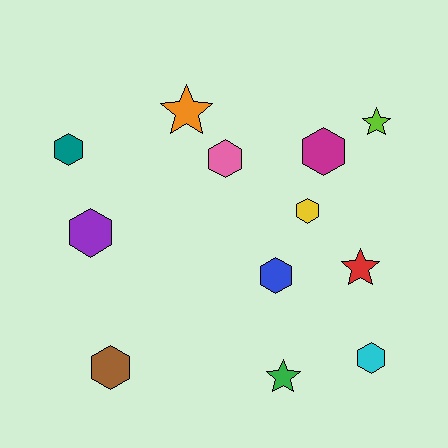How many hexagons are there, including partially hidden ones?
There are 8 hexagons.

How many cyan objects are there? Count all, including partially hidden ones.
There is 1 cyan object.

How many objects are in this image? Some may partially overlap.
There are 12 objects.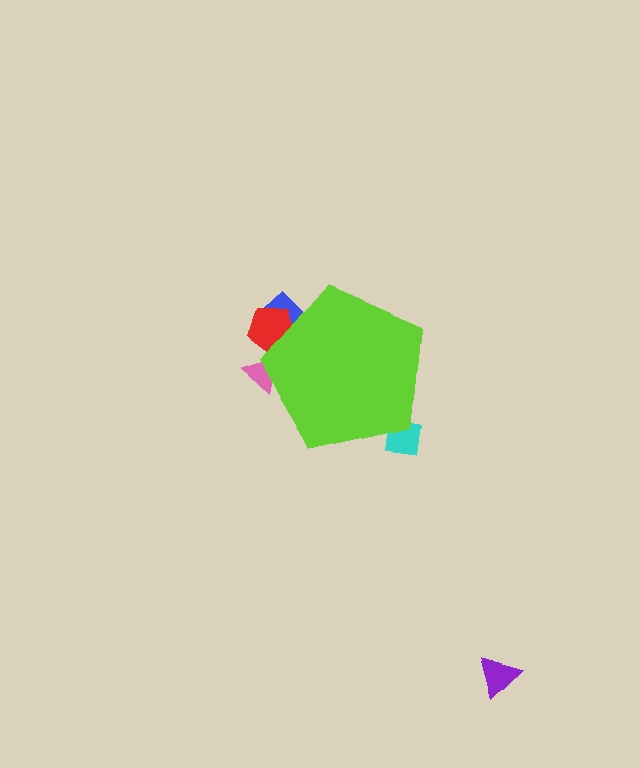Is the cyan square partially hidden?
Yes, the cyan square is partially hidden behind the lime pentagon.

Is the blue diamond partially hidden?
Yes, the blue diamond is partially hidden behind the lime pentagon.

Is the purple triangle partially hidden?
No, the purple triangle is fully visible.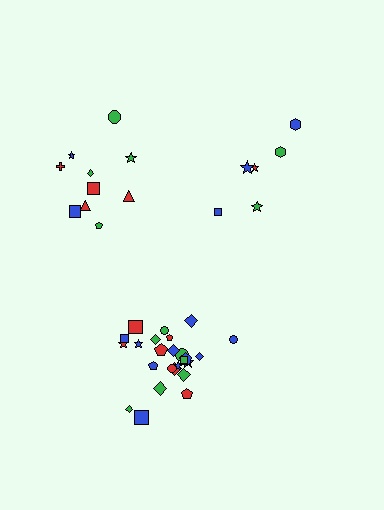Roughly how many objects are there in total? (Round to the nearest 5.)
Roughly 40 objects in total.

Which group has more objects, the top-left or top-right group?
The top-left group.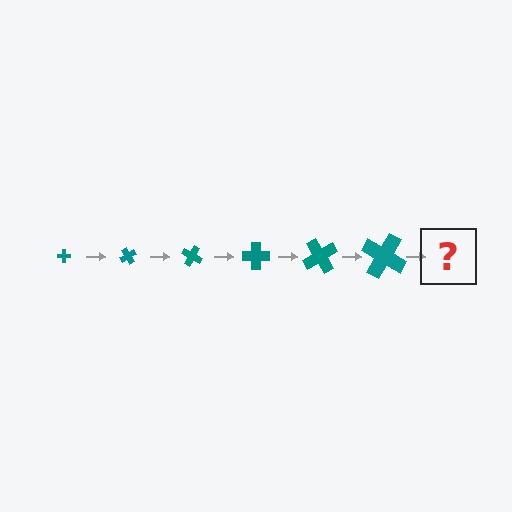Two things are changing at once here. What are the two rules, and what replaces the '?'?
The two rules are that the cross grows larger each step and it rotates 60 degrees each step. The '?' should be a cross, larger than the previous one and rotated 360 degrees from the start.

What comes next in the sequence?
The next element should be a cross, larger than the previous one and rotated 360 degrees from the start.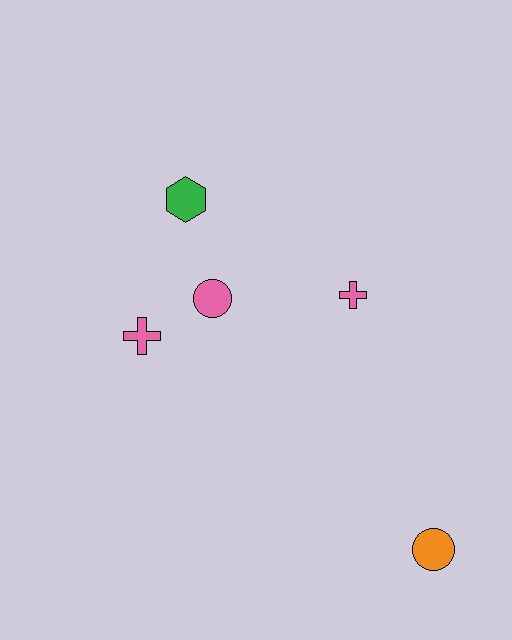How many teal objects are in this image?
There are no teal objects.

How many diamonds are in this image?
There are no diamonds.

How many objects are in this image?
There are 5 objects.